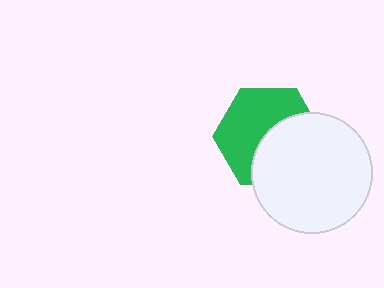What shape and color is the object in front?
The object in front is a white circle.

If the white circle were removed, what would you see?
You would see the complete green hexagon.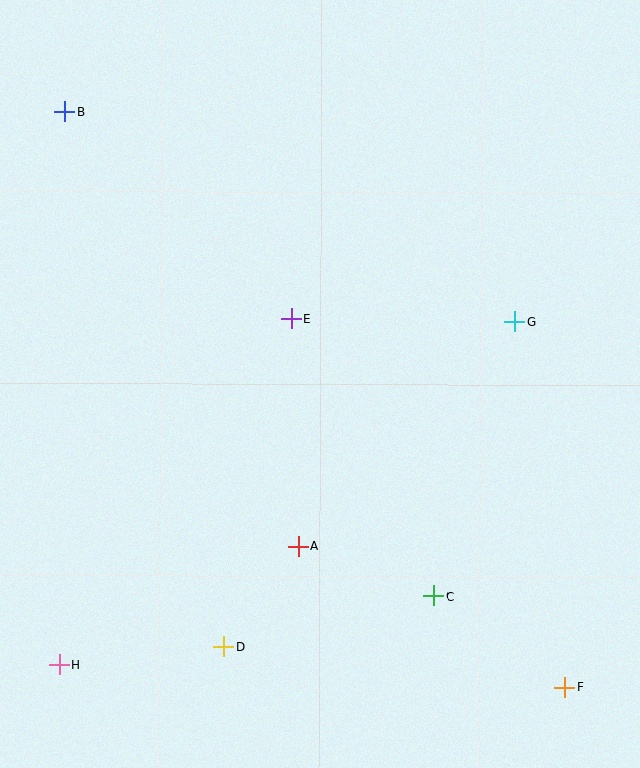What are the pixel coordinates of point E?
Point E is at (292, 319).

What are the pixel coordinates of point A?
Point A is at (298, 546).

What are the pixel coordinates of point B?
Point B is at (65, 112).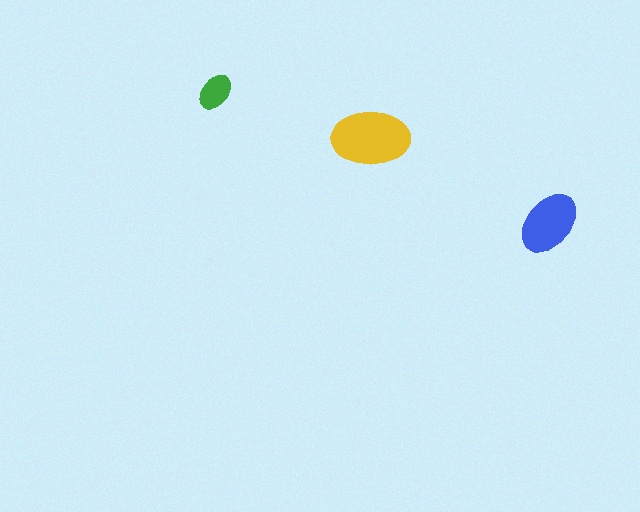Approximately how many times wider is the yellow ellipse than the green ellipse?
About 2 times wider.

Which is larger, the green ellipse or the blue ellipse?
The blue one.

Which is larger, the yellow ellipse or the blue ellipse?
The yellow one.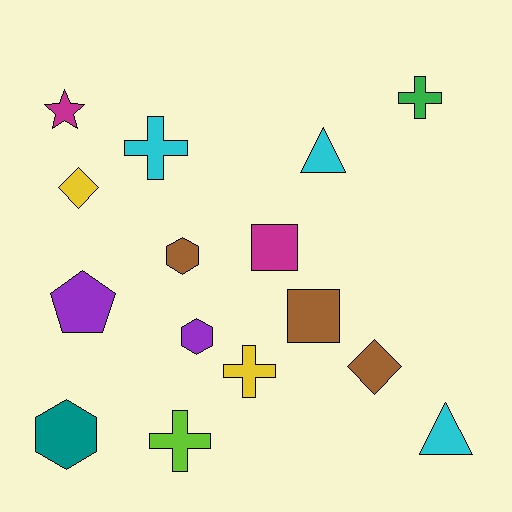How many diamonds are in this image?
There are 2 diamonds.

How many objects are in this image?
There are 15 objects.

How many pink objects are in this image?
There are no pink objects.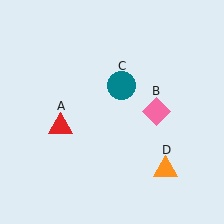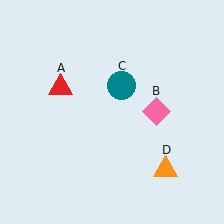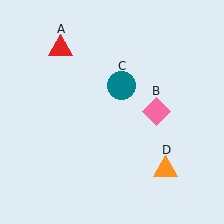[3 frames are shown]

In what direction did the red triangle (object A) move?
The red triangle (object A) moved up.